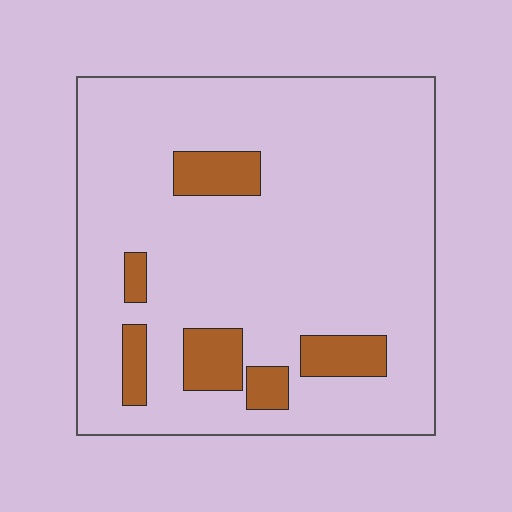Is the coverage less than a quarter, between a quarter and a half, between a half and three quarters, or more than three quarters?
Less than a quarter.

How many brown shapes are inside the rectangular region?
6.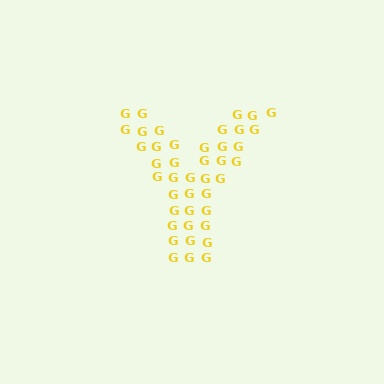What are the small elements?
The small elements are letter G's.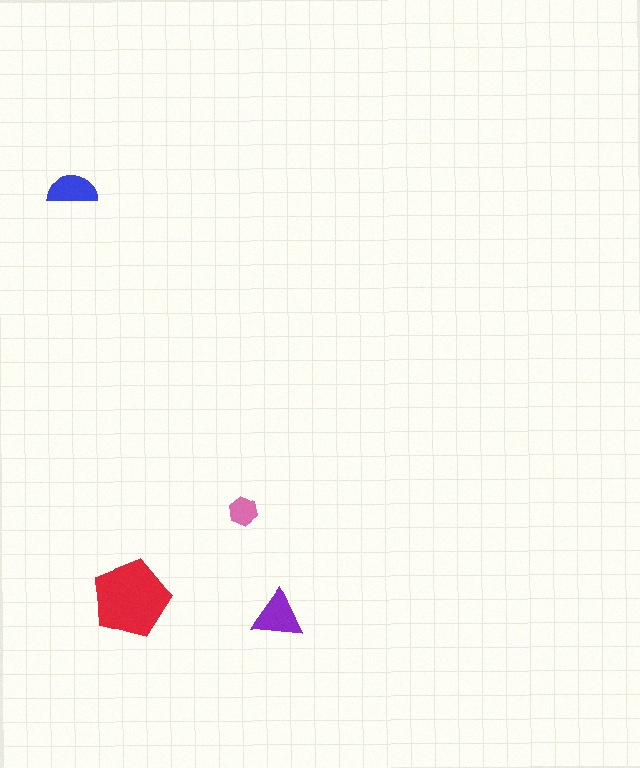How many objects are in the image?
There are 4 objects in the image.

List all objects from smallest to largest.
The pink hexagon, the blue semicircle, the purple triangle, the red pentagon.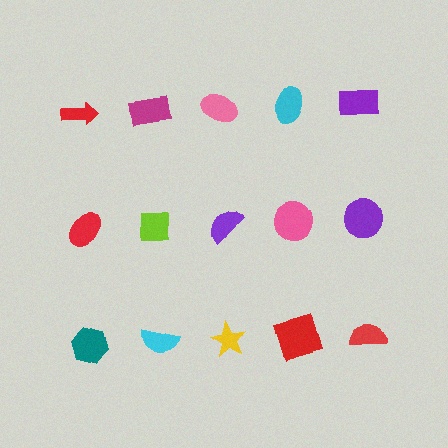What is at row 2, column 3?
A purple semicircle.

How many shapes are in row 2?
5 shapes.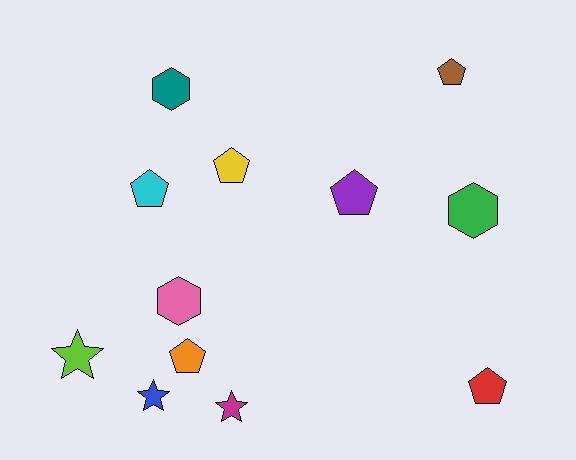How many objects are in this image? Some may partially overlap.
There are 12 objects.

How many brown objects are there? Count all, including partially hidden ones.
There is 1 brown object.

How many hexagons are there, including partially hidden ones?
There are 3 hexagons.